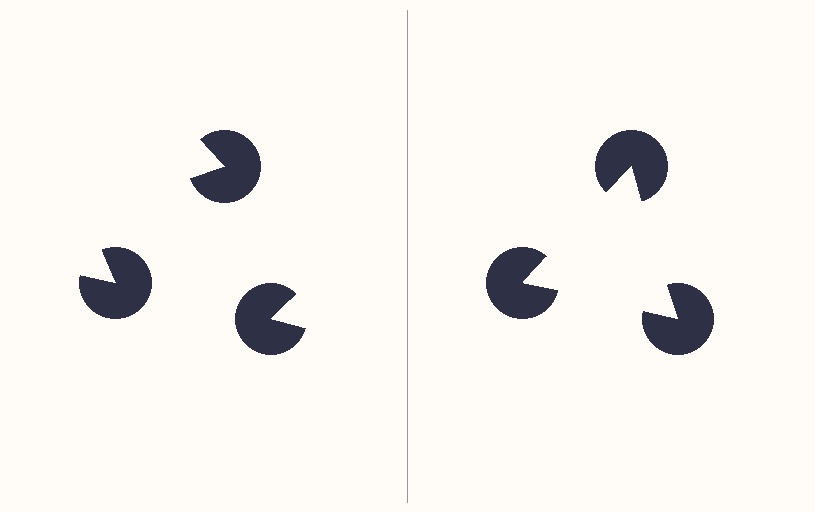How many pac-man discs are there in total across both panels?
6 — 3 on each side.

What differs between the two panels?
The pac-man discs are positioned identically on both sides; only the wedge orientations differ. On the right they align to a triangle; on the left they are misaligned.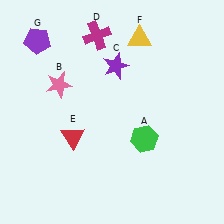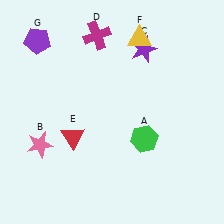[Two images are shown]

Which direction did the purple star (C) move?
The purple star (C) moved right.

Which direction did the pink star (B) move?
The pink star (B) moved down.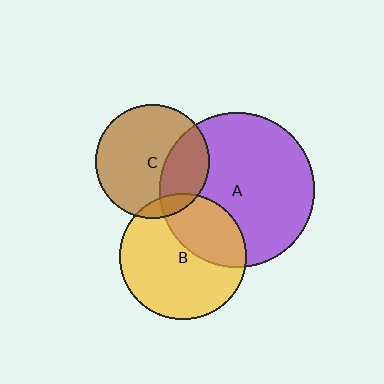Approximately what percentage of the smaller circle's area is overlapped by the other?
Approximately 35%.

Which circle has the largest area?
Circle A (purple).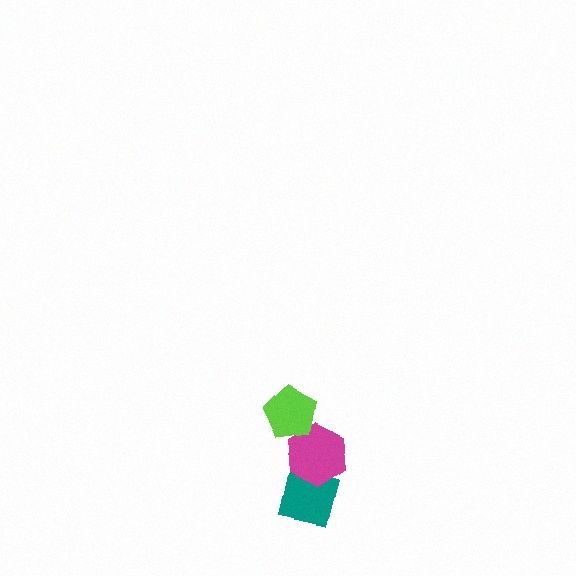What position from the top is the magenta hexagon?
The magenta hexagon is 2nd from the top.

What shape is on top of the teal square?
The magenta hexagon is on top of the teal square.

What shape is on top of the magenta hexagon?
The lime pentagon is on top of the magenta hexagon.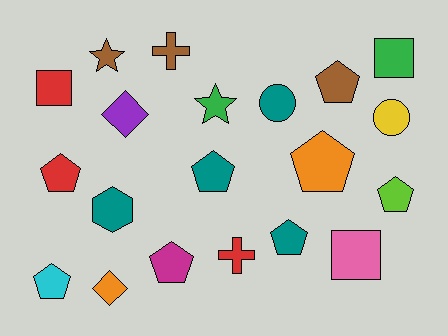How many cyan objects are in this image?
There is 1 cyan object.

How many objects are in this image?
There are 20 objects.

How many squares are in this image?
There are 3 squares.